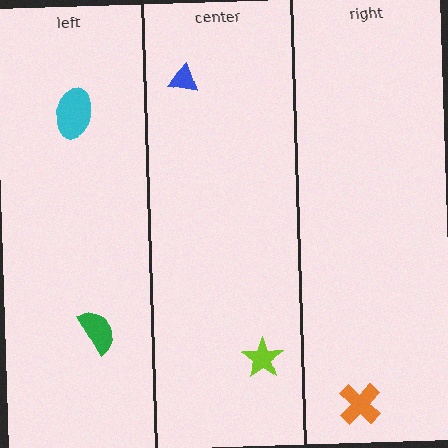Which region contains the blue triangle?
The center region.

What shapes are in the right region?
The orange cross.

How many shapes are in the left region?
2.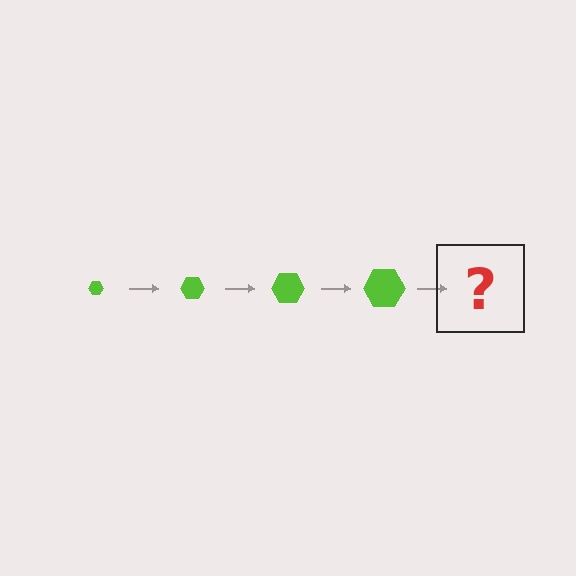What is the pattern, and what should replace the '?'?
The pattern is that the hexagon gets progressively larger each step. The '?' should be a lime hexagon, larger than the previous one.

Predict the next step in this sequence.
The next step is a lime hexagon, larger than the previous one.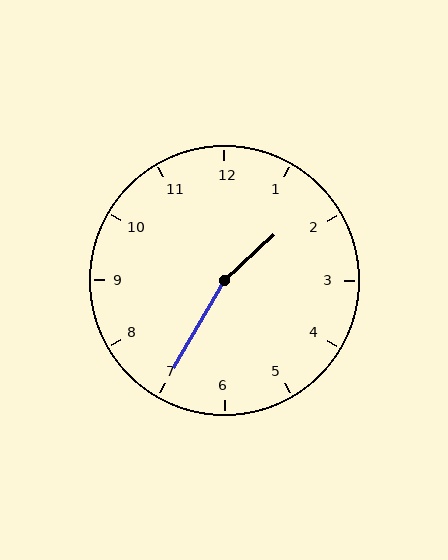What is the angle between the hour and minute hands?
Approximately 162 degrees.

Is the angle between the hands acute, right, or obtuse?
It is obtuse.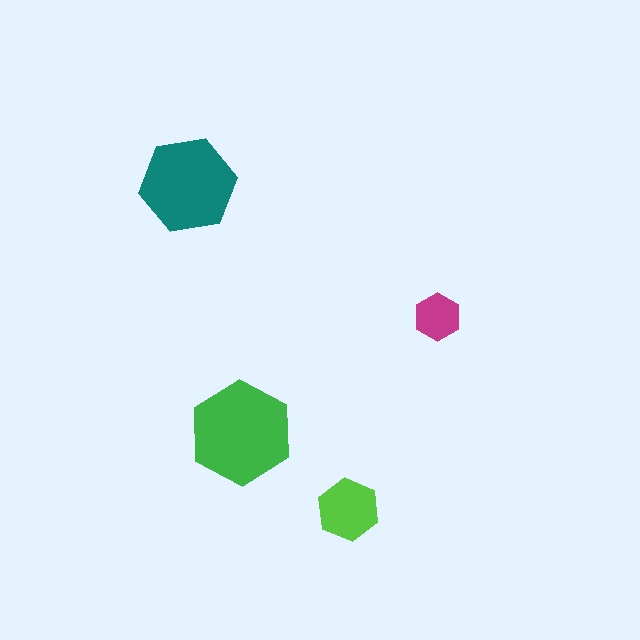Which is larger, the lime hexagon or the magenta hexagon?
The lime one.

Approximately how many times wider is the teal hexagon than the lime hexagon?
About 1.5 times wider.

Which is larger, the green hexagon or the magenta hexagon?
The green one.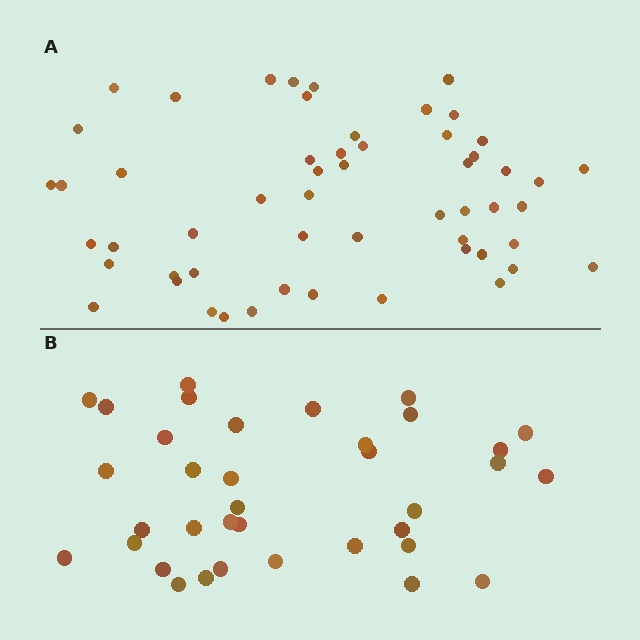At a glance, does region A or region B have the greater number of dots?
Region A (the top region) has more dots.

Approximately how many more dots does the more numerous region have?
Region A has approximately 20 more dots than region B.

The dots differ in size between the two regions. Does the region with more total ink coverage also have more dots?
No. Region B has more total ink coverage because its dots are larger, but region A actually contains more individual dots. Total area can be misleading — the number of items is what matters here.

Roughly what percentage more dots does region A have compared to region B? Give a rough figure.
About 55% more.